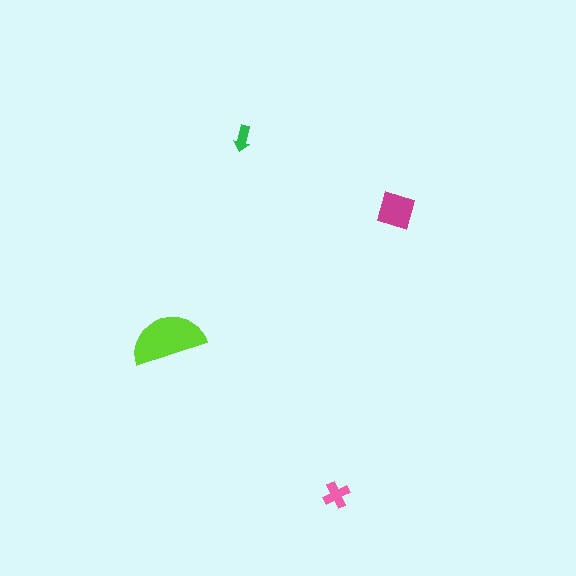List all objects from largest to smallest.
The lime semicircle, the magenta square, the pink cross, the green arrow.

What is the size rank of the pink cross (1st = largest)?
3rd.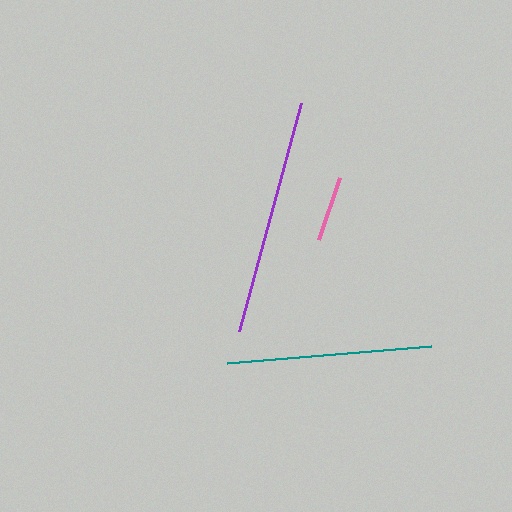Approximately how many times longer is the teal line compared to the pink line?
The teal line is approximately 3.1 times the length of the pink line.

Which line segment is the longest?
The purple line is the longest at approximately 236 pixels.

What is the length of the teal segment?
The teal segment is approximately 205 pixels long.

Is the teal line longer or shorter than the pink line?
The teal line is longer than the pink line.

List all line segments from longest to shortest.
From longest to shortest: purple, teal, pink.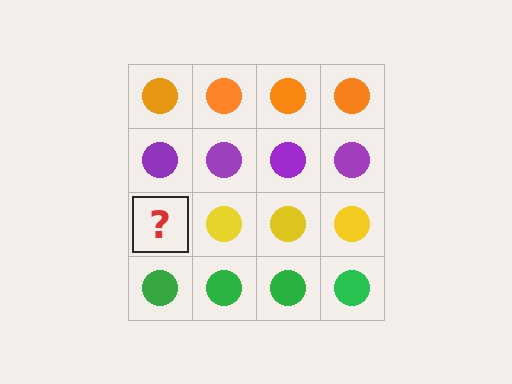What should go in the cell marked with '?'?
The missing cell should contain a yellow circle.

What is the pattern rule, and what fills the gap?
The rule is that each row has a consistent color. The gap should be filled with a yellow circle.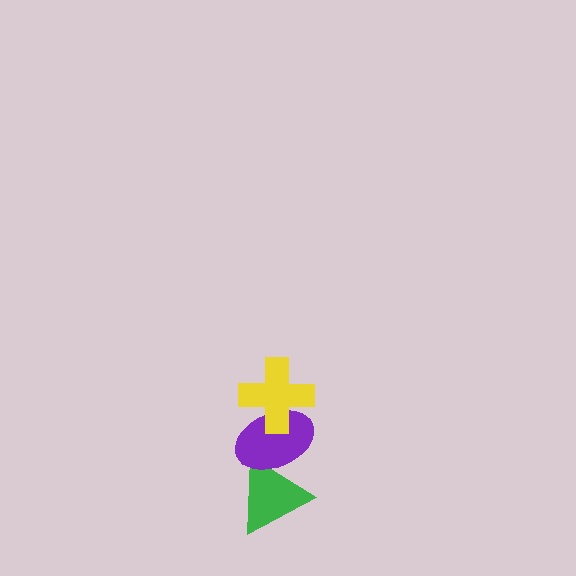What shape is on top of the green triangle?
The purple ellipse is on top of the green triangle.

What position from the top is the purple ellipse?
The purple ellipse is 2nd from the top.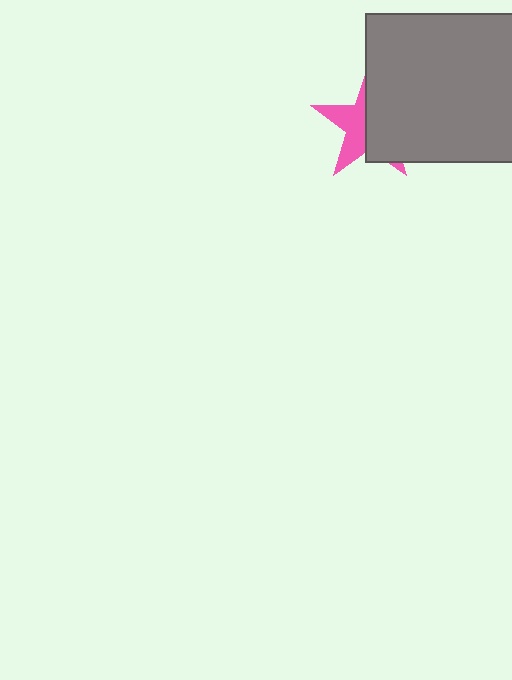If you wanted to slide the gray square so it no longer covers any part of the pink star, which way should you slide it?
Slide it right — that is the most direct way to separate the two shapes.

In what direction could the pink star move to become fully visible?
The pink star could move left. That would shift it out from behind the gray square entirely.